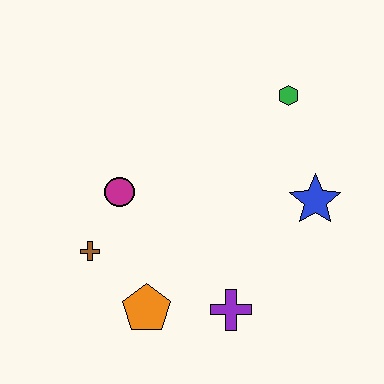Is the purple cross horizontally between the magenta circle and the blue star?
Yes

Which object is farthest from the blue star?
The brown cross is farthest from the blue star.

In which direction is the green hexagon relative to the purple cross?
The green hexagon is above the purple cross.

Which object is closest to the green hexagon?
The blue star is closest to the green hexagon.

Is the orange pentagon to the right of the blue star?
No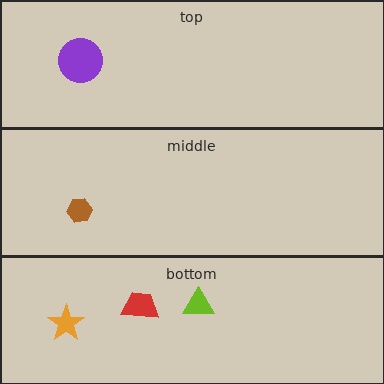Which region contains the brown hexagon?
The middle region.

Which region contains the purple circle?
The top region.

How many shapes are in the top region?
1.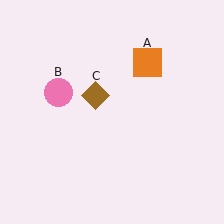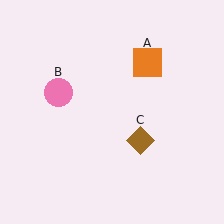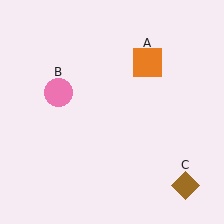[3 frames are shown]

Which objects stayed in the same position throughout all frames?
Orange square (object A) and pink circle (object B) remained stationary.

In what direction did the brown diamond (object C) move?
The brown diamond (object C) moved down and to the right.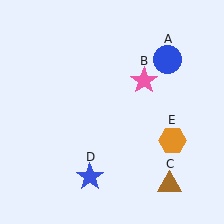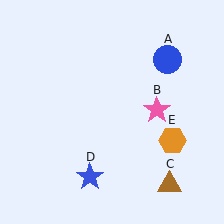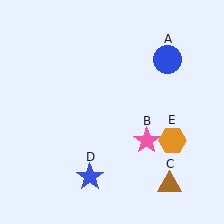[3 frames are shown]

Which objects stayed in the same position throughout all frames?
Blue circle (object A) and brown triangle (object C) and blue star (object D) and orange hexagon (object E) remained stationary.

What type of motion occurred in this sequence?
The pink star (object B) rotated clockwise around the center of the scene.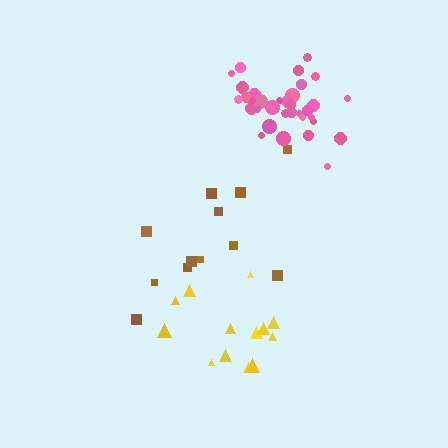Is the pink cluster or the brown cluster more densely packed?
Pink.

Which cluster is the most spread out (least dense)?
Brown.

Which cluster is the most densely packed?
Pink.